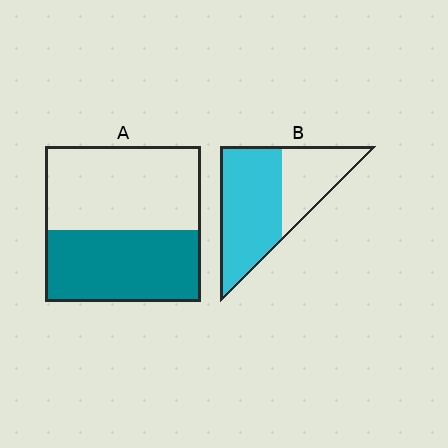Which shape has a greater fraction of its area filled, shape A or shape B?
Shape B.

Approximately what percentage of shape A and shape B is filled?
A is approximately 45% and B is approximately 65%.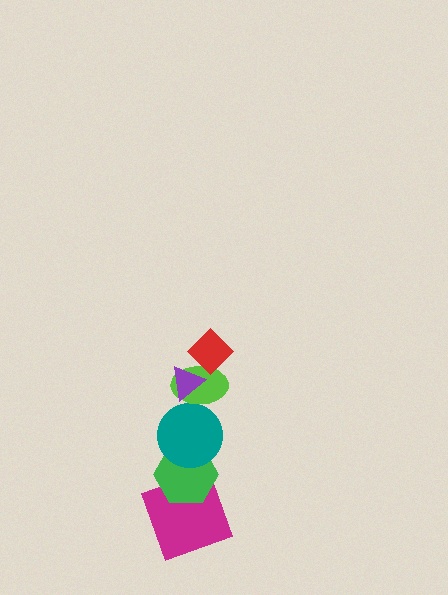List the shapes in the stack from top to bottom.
From top to bottom: the red diamond, the purple triangle, the lime ellipse, the teal circle, the green hexagon, the magenta square.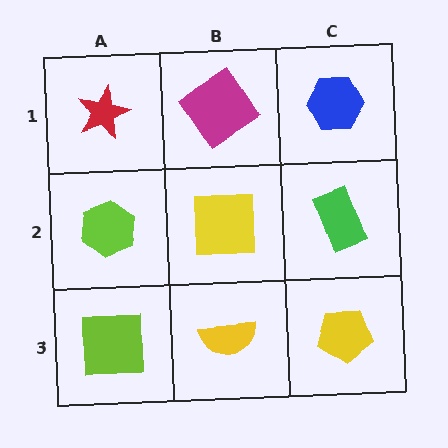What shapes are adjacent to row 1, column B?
A yellow square (row 2, column B), a red star (row 1, column A), a blue hexagon (row 1, column C).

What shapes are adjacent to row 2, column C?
A blue hexagon (row 1, column C), a yellow pentagon (row 3, column C), a yellow square (row 2, column B).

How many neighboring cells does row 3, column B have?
3.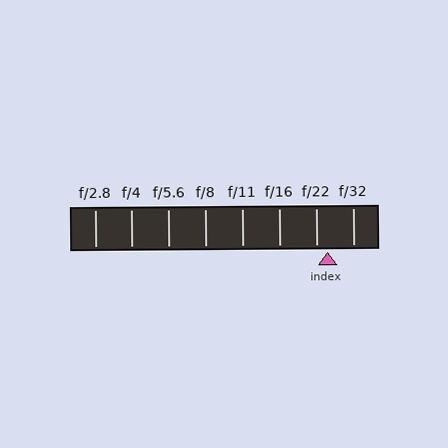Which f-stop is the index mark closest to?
The index mark is closest to f/22.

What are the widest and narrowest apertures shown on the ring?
The widest aperture shown is f/2.8 and the narrowest is f/32.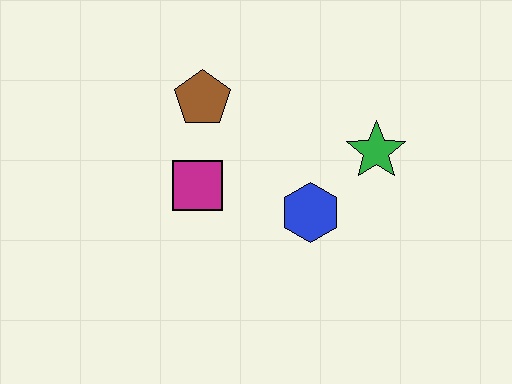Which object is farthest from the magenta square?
The green star is farthest from the magenta square.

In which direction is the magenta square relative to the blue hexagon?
The magenta square is to the left of the blue hexagon.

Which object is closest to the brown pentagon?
The magenta square is closest to the brown pentagon.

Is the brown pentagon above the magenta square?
Yes